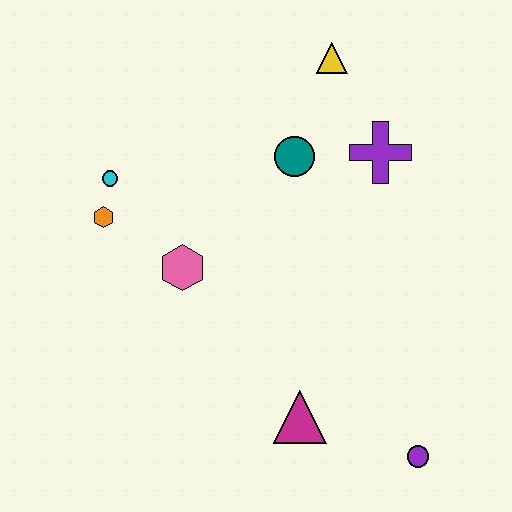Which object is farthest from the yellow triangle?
The purple circle is farthest from the yellow triangle.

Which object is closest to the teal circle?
The purple cross is closest to the teal circle.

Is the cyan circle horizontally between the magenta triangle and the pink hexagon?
No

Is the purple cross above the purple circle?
Yes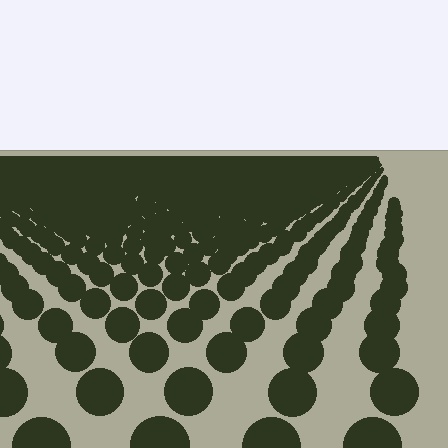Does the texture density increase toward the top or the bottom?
Density increases toward the top.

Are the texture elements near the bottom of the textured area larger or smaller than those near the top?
Larger. Near the bottom, elements are closer to the viewer and appear at a bigger on-screen size.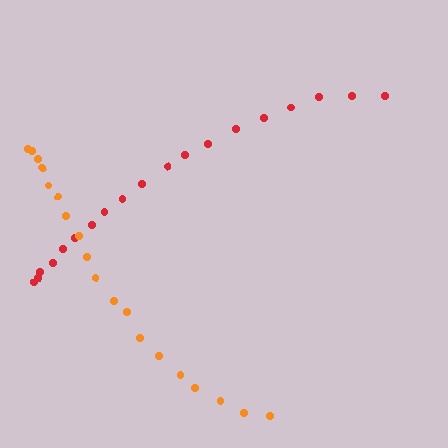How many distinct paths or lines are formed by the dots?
There are 2 distinct paths.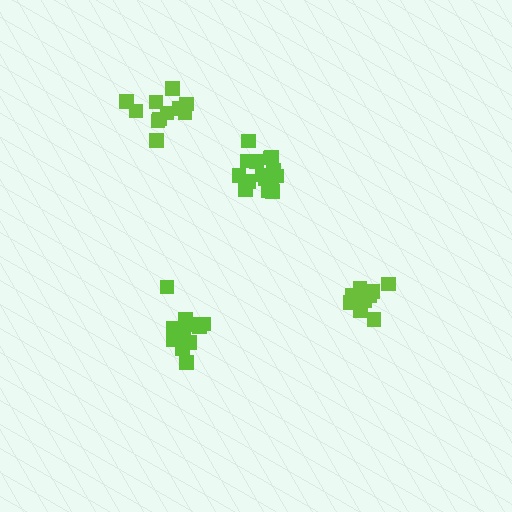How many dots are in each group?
Group 1: 14 dots, Group 2: 15 dots, Group 3: 11 dots, Group 4: 11 dots (51 total).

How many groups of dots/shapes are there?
There are 4 groups.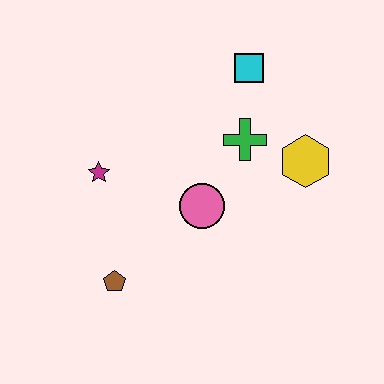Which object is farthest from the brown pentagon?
The cyan square is farthest from the brown pentagon.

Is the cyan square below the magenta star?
No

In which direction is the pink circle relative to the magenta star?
The pink circle is to the right of the magenta star.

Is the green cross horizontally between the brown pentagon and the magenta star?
No